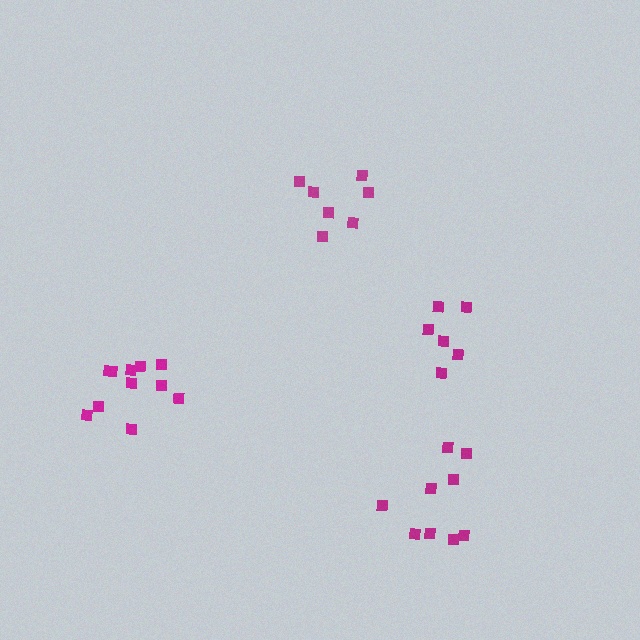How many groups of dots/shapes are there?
There are 4 groups.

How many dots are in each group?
Group 1: 11 dots, Group 2: 7 dots, Group 3: 9 dots, Group 4: 6 dots (33 total).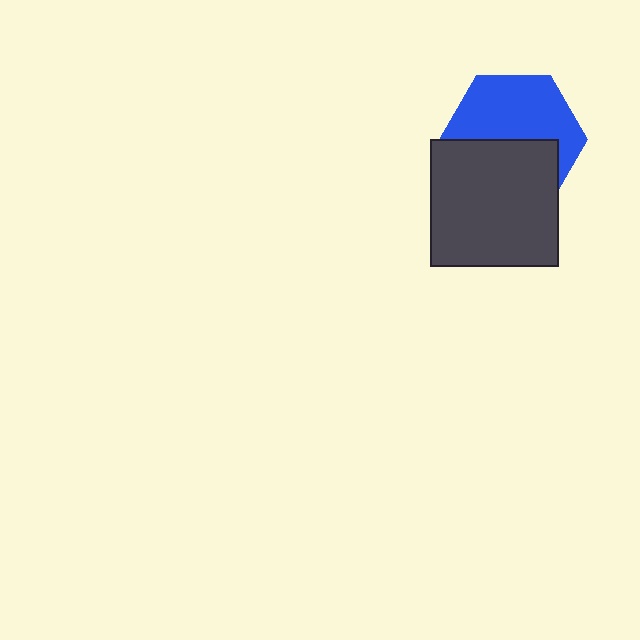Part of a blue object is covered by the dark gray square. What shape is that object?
It is a hexagon.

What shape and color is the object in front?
The object in front is a dark gray square.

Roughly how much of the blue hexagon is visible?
About half of it is visible (roughly 55%).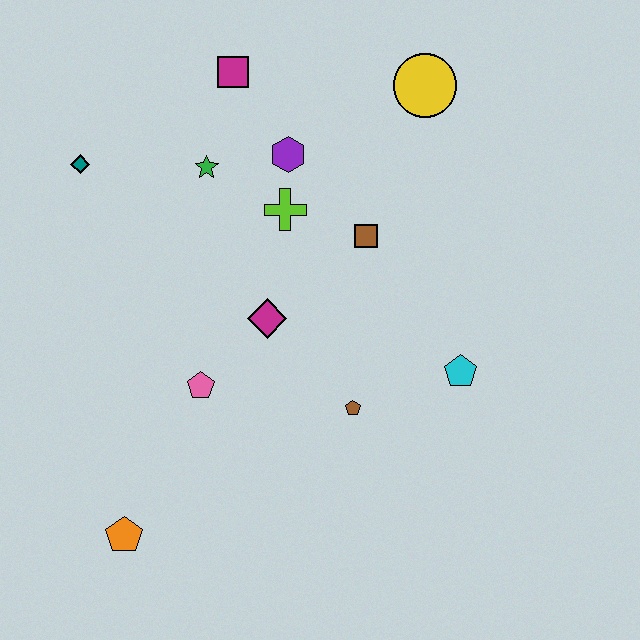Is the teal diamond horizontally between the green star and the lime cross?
No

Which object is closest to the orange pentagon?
The pink pentagon is closest to the orange pentagon.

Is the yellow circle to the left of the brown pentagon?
No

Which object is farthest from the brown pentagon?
The teal diamond is farthest from the brown pentagon.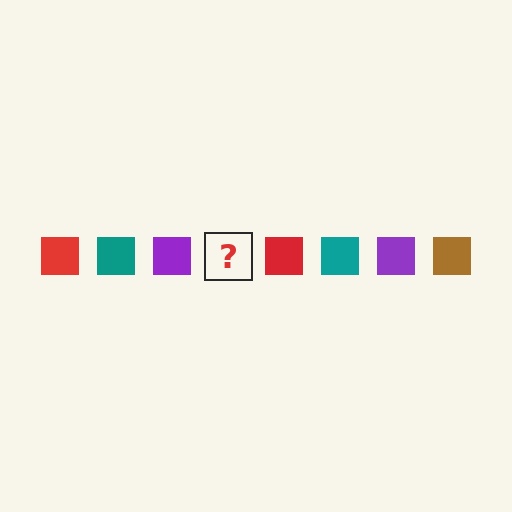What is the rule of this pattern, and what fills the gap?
The rule is that the pattern cycles through red, teal, purple, brown squares. The gap should be filled with a brown square.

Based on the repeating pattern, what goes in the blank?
The blank should be a brown square.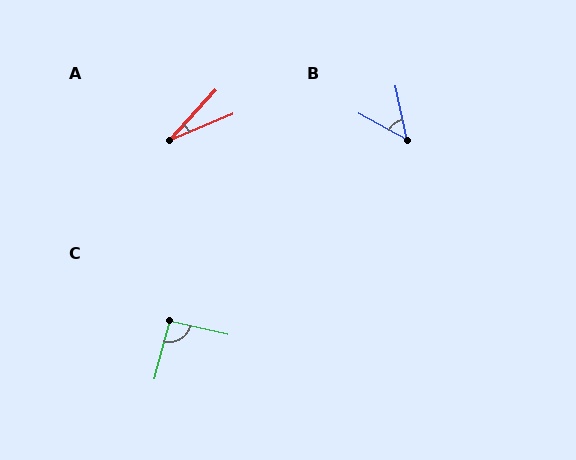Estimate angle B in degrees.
Approximately 50 degrees.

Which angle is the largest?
C, at approximately 92 degrees.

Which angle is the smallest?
A, at approximately 25 degrees.